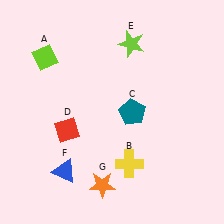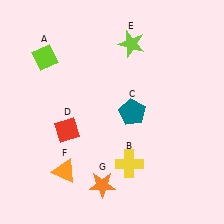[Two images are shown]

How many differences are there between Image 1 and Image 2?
There is 1 difference between the two images.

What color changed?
The triangle (F) changed from blue in Image 1 to orange in Image 2.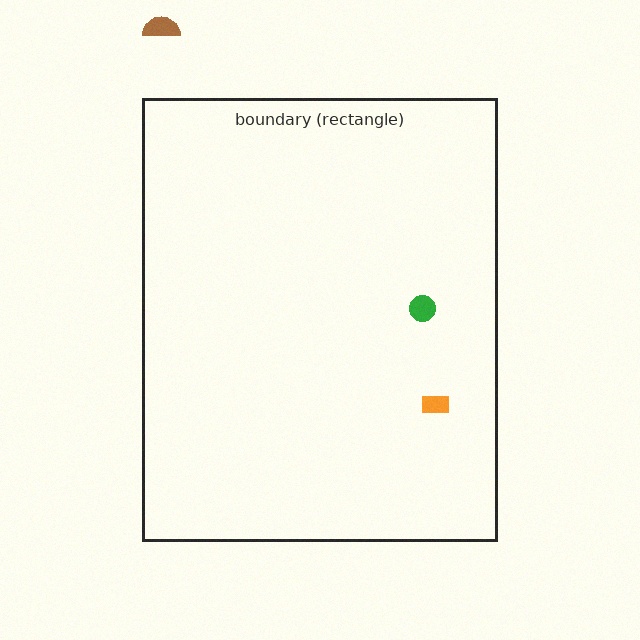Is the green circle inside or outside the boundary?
Inside.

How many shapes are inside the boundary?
2 inside, 1 outside.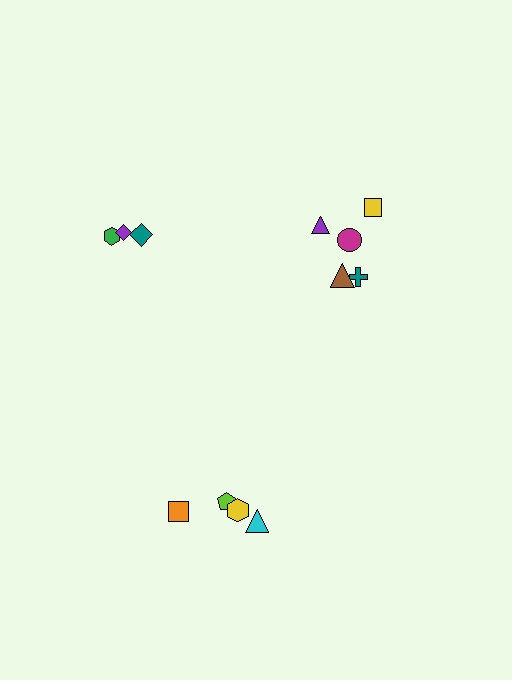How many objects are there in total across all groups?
There are 12 objects.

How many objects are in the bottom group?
There are 4 objects.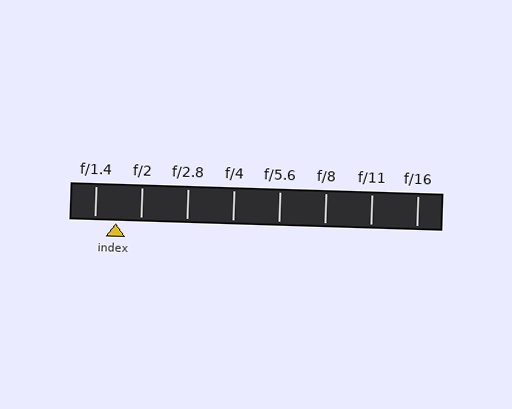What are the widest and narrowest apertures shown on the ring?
The widest aperture shown is f/1.4 and the narrowest is f/16.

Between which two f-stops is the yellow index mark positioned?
The index mark is between f/1.4 and f/2.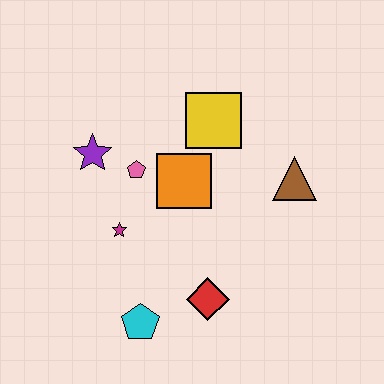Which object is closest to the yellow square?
The orange square is closest to the yellow square.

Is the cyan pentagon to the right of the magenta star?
Yes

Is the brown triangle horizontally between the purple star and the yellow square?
No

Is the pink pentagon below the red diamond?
No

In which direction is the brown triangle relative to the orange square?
The brown triangle is to the right of the orange square.